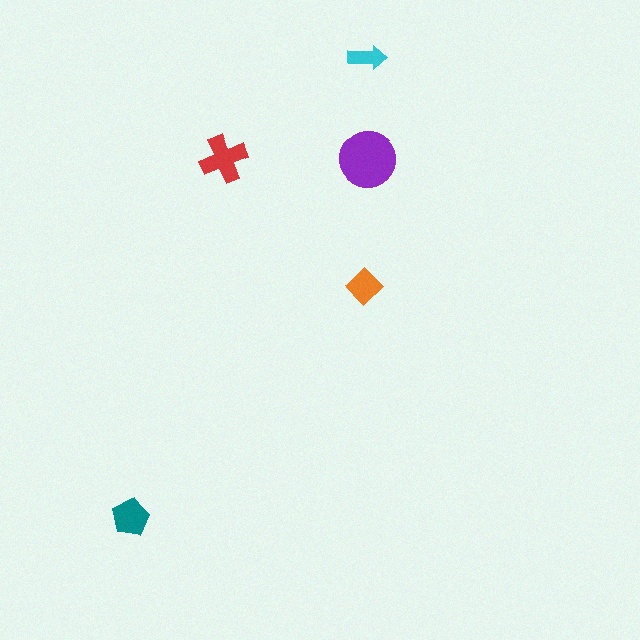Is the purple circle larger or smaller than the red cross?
Larger.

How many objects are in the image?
There are 5 objects in the image.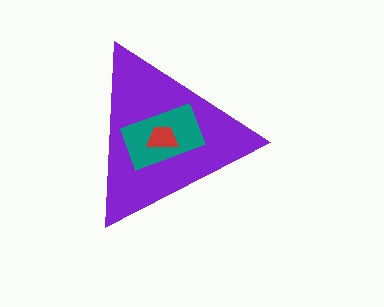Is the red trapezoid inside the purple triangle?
Yes.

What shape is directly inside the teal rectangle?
The red trapezoid.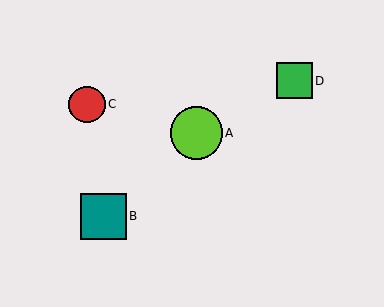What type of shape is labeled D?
Shape D is a green square.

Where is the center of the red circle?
The center of the red circle is at (87, 104).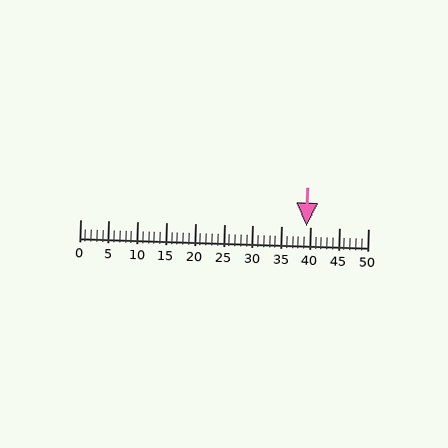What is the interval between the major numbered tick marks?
The major tick marks are spaced 5 units apart.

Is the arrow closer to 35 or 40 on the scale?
The arrow is closer to 40.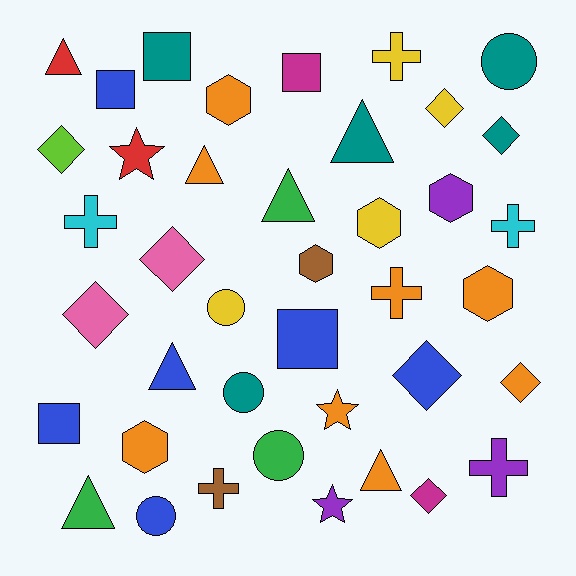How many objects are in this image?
There are 40 objects.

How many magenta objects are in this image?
There are 2 magenta objects.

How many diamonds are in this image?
There are 8 diamonds.